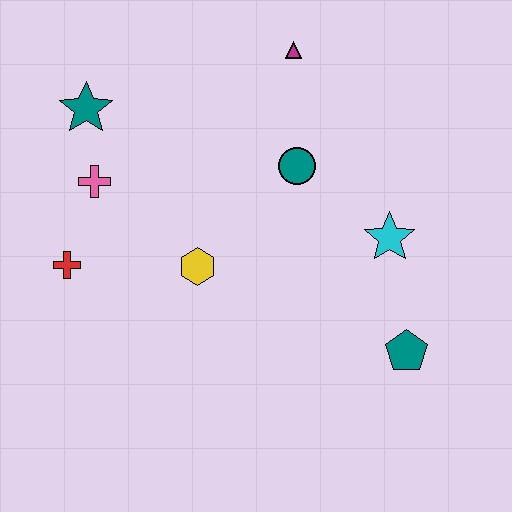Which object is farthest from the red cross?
The teal pentagon is farthest from the red cross.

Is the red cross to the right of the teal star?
No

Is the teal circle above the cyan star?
Yes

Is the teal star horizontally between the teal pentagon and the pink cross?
No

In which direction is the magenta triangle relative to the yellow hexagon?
The magenta triangle is above the yellow hexagon.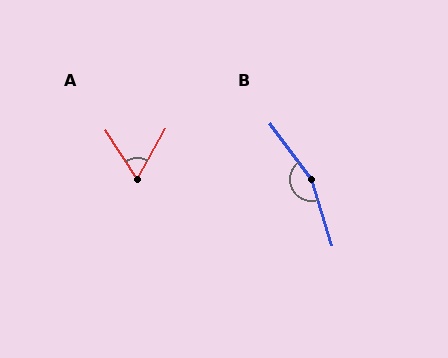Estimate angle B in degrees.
Approximately 161 degrees.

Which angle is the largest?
B, at approximately 161 degrees.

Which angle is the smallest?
A, at approximately 63 degrees.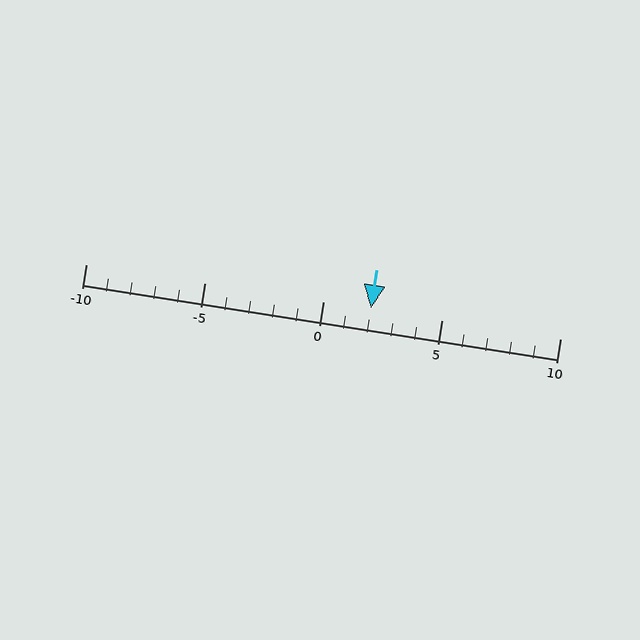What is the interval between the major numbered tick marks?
The major tick marks are spaced 5 units apart.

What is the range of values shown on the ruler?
The ruler shows values from -10 to 10.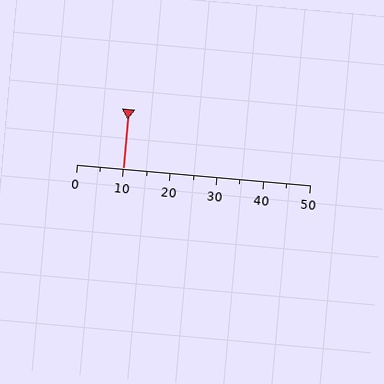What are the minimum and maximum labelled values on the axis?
The axis runs from 0 to 50.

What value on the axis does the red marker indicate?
The marker indicates approximately 10.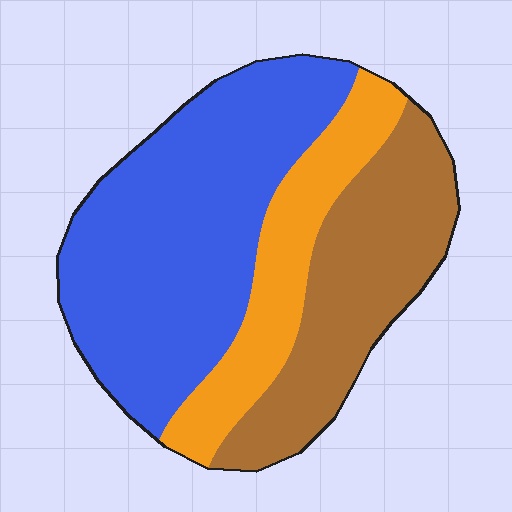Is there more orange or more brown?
Brown.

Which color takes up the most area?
Blue, at roughly 50%.